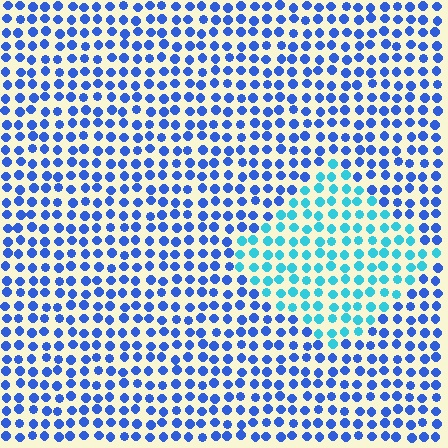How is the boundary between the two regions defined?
The boundary is defined purely by a slight shift in hue (about 39 degrees). Spacing, size, and orientation are identical on both sides.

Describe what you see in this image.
The image is filled with small blue elements in a uniform arrangement. A diamond-shaped region is visible where the elements are tinted to a slightly different hue, forming a subtle color boundary.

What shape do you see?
I see a diamond.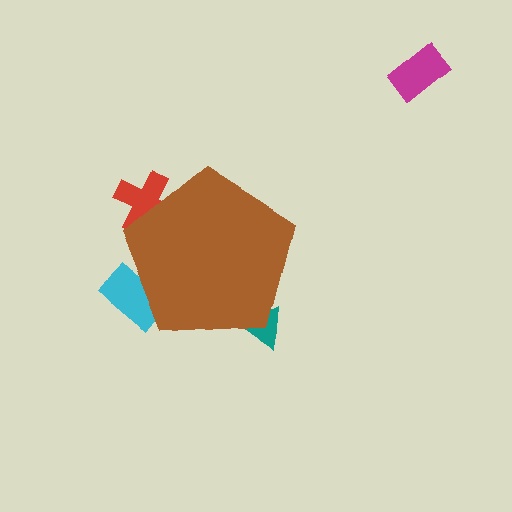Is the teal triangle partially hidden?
Yes, the teal triangle is partially hidden behind the brown pentagon.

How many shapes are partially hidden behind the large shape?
3 shapes are partially hidden.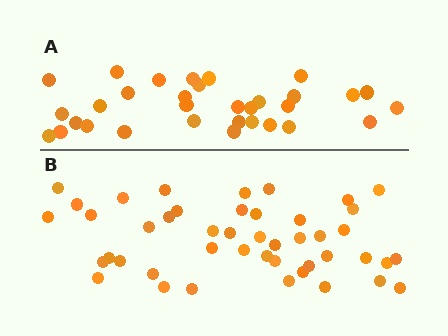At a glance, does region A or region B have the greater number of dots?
Region B (the bottom region) has more dots.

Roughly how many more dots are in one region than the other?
Region B has approximately 15 more dots than region A.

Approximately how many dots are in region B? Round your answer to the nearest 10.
About 40 dots. (The exact count is 45, which rounds to 40.)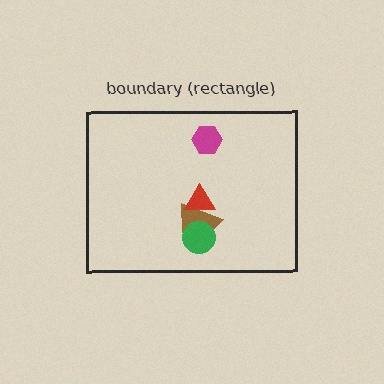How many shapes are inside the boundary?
4 inside, 0 outside.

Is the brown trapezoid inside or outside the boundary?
Inside.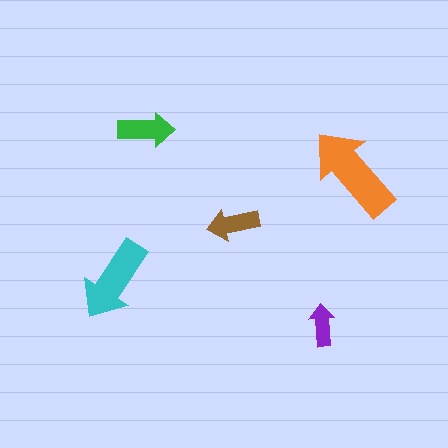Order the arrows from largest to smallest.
the orange one, the cyan one, the green one, the brown one, the purple one.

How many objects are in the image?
There are 5 objects in the image.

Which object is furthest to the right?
The orange arrow is rightmost.